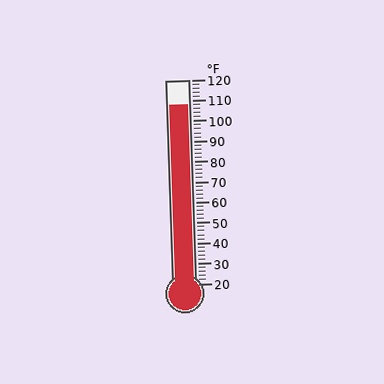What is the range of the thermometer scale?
The thermometer scale ranges from 20°F to 120°F.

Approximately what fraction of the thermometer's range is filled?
The thermometer is filled to approximately 90% of its range.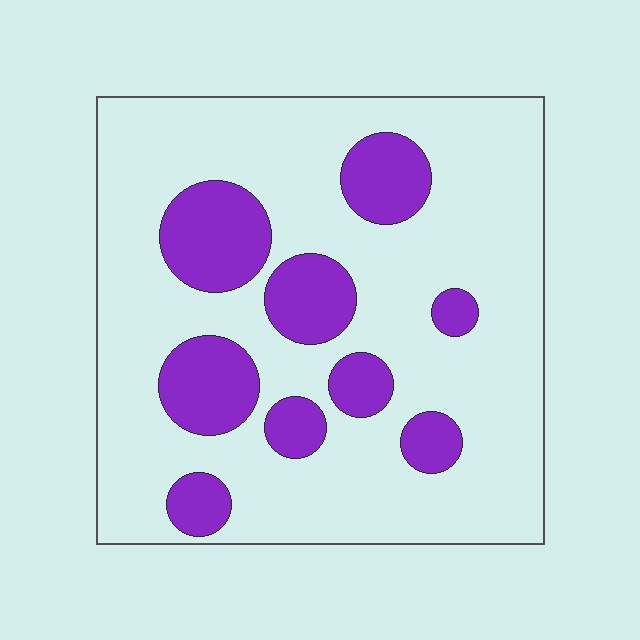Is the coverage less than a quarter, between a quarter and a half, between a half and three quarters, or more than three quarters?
Less than a quarter.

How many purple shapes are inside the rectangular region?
9.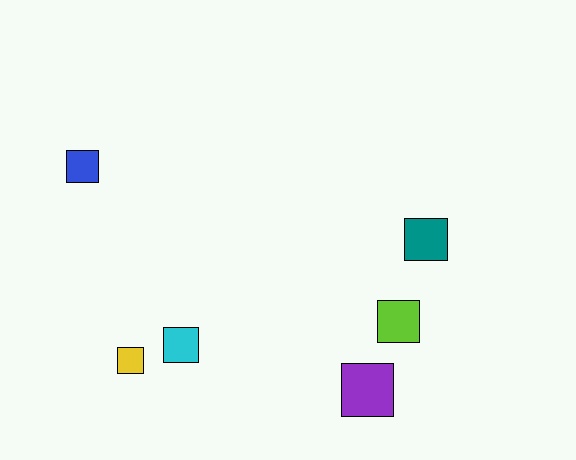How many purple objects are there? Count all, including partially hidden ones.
There is 1 purple object.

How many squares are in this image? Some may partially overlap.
There are 6 squares.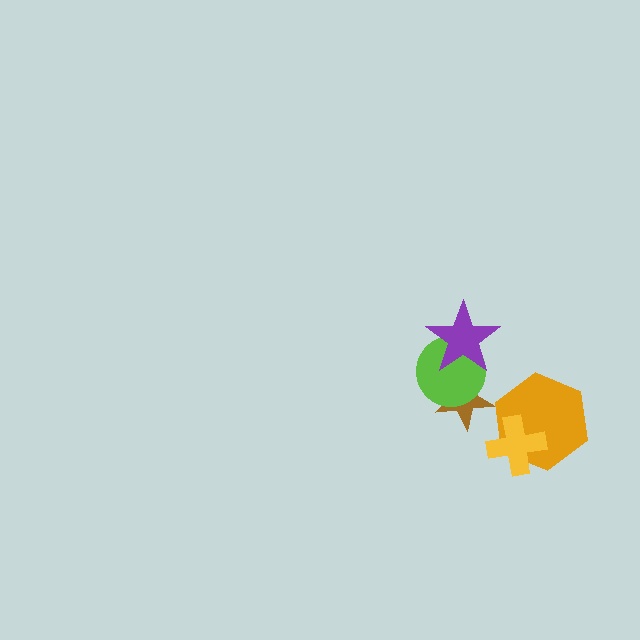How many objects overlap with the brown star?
2 objects overlap with the brown star.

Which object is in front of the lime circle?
The purple star is in front of the lime circle.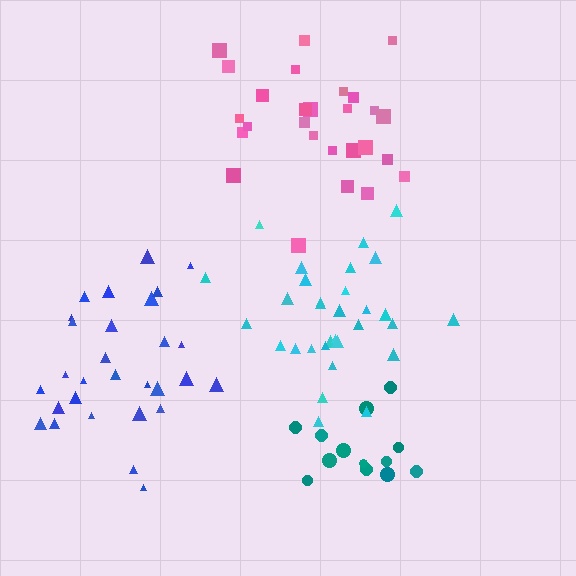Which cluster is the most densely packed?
Teal.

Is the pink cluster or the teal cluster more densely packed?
Teal.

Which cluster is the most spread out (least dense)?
Pink.